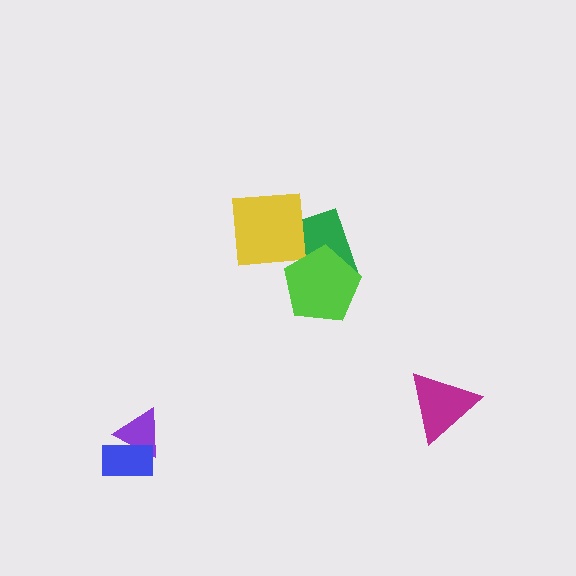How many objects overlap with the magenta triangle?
0 objects overlap with the magenta triangle.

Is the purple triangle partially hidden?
Yes, it is partially covered by another shape.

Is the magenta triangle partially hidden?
No, no other shape covers it.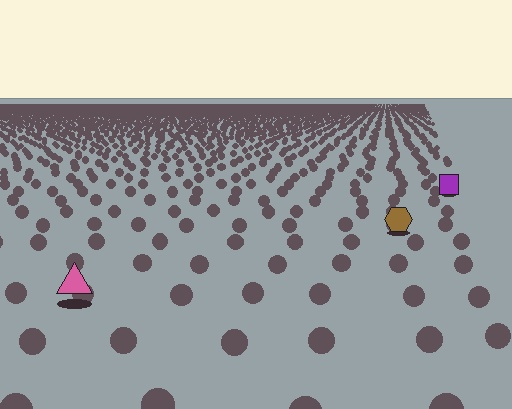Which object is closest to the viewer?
The pink triangle is closest. The texture marks near it are larger and more spread out.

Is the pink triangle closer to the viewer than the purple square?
Yes. The pink triangle is closer — you can tell from the texture gradient: the ground texture is coarser near it.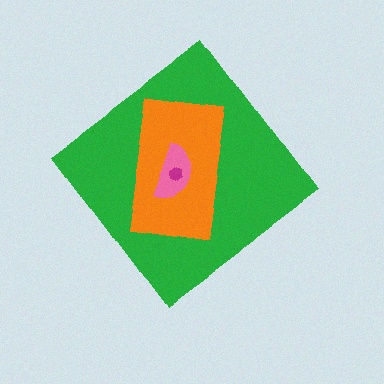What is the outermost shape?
The green diamond.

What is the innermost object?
The magenta hexagon.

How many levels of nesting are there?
4.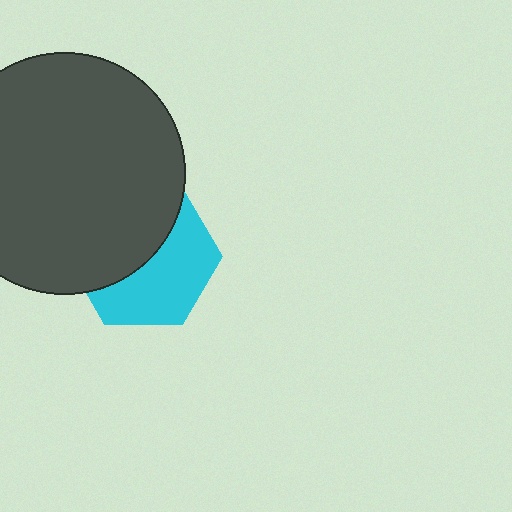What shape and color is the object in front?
The object in front is a dark gray circle.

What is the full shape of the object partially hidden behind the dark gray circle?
The partially hidden object is a cyan hexagon.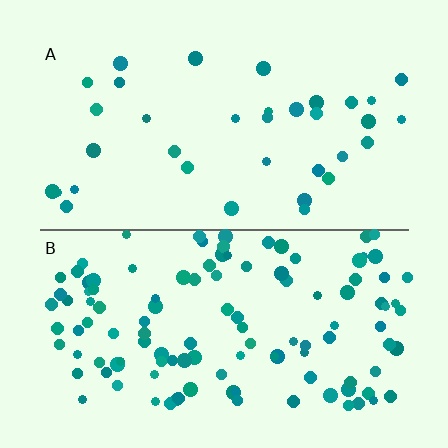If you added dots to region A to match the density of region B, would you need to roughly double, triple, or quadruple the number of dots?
Approximately triple.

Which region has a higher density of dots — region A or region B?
B (the bottom).